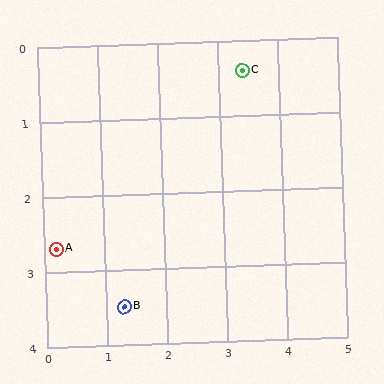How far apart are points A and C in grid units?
Points A and C are about 3.9 grid units apart.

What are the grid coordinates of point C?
Point C is at approximately (3.4, 0.4).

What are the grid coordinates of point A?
Point A is at approximately (0.2, 2.7).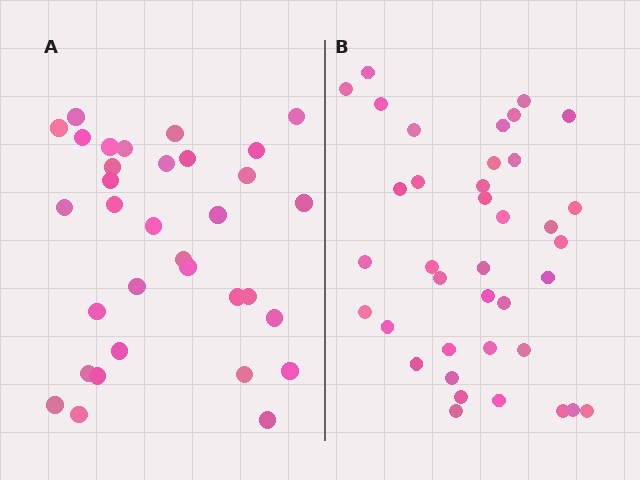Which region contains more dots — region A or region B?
Region B (the right region) has more dots.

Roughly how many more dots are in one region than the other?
Region B has about 5 more dots than region A.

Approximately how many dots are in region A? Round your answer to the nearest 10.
About 30 dots. (The exact count is 33, which rounds to 30.)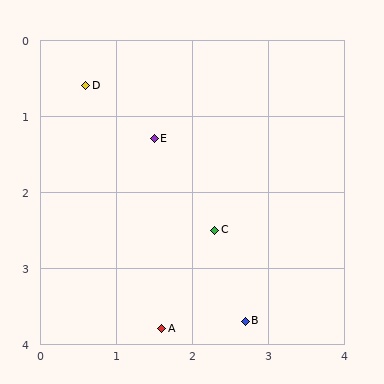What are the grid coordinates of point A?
Point A is at approximately (1.6, 3.8).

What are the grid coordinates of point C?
Point C is at approximately (2.3, 2.5).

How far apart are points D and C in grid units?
Points D and C are about 2.5 grid units apart.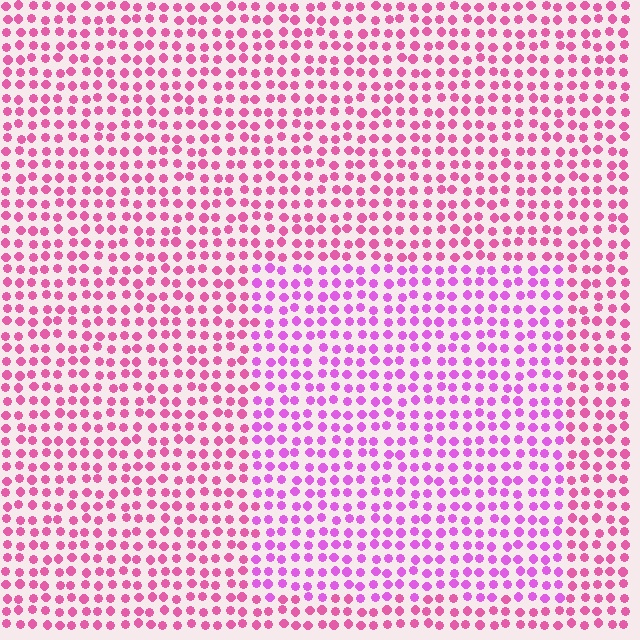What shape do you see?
I see a rectangle.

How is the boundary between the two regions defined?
The boundary is defined purely by a slight shift in hue (about 29 degrees). Spacing, size, and orientation are identical on both sides.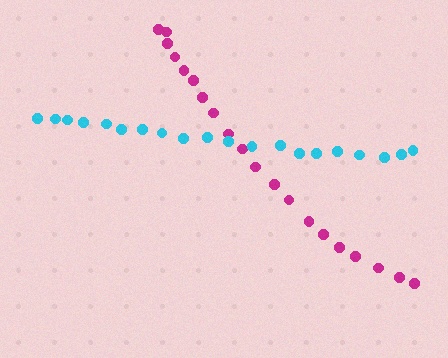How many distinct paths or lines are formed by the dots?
There are 2 distinct paths.